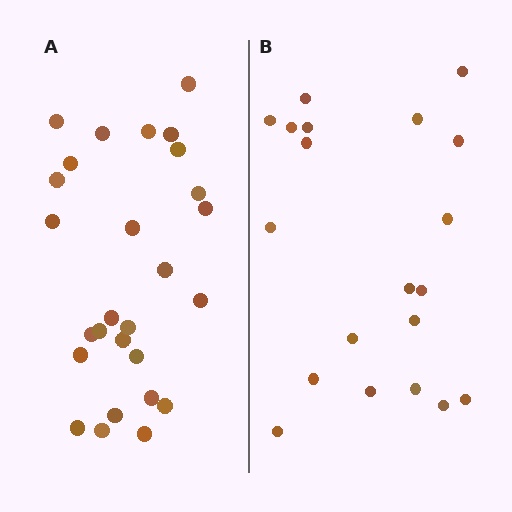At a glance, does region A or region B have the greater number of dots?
Region A (the left region) has more dots.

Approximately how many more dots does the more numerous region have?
Region A has roughly 8 or so more dots than region B.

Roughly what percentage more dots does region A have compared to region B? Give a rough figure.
About 35% more.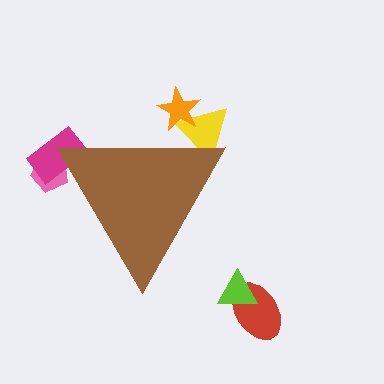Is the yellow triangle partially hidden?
Yes, the yellow triangle is partially hidden behind the brown triangle.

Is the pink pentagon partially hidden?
Yes, the pink pentagon is partially hidden behind the brown triangle.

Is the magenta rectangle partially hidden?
Yes, the magenta rectangle is partially hidden behind the brown triangle.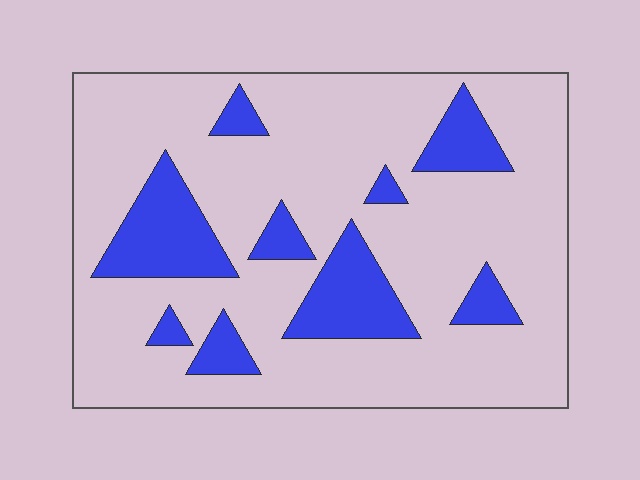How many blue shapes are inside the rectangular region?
9.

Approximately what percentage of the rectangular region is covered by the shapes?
Approximately 20%.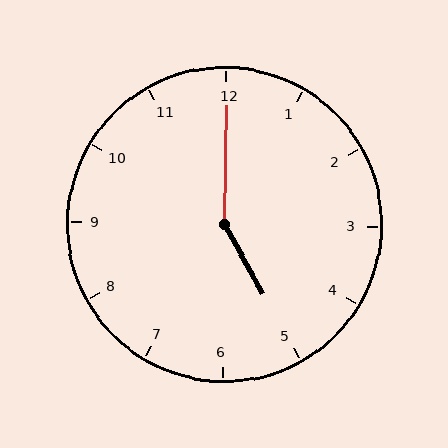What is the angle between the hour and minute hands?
Approximately 150 degrees.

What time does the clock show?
5:00.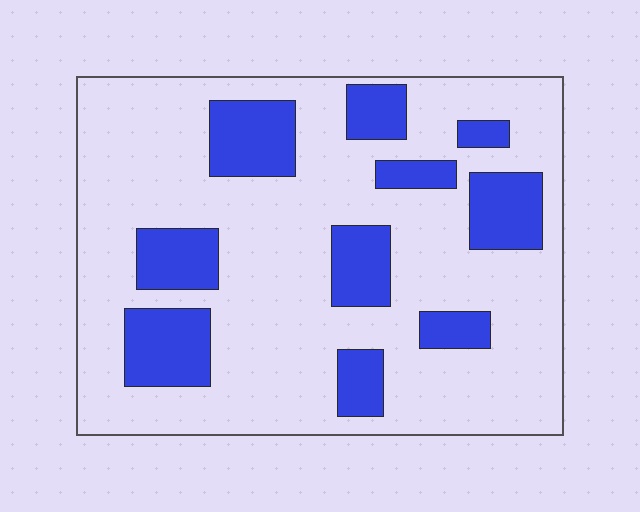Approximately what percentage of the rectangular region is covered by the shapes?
Approximately 25%.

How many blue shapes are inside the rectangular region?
10.